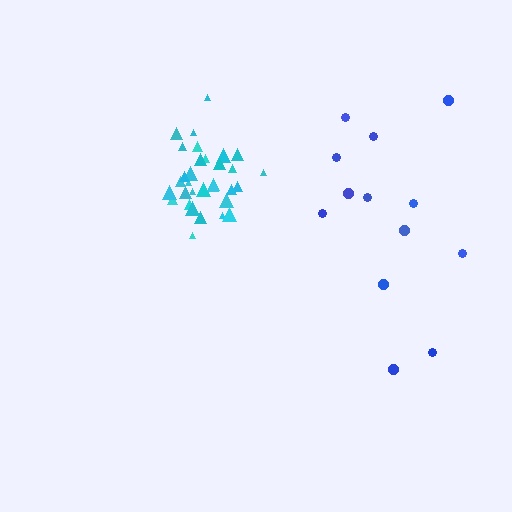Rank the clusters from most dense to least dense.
cyan, blue.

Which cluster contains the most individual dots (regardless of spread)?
Cyan (33).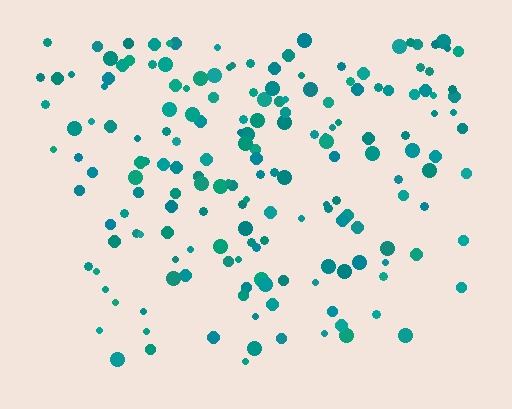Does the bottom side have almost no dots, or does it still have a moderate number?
Still a moderate number, just noticeably fewer than the top.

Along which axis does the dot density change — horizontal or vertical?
Vertical.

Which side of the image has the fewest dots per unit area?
The bottom.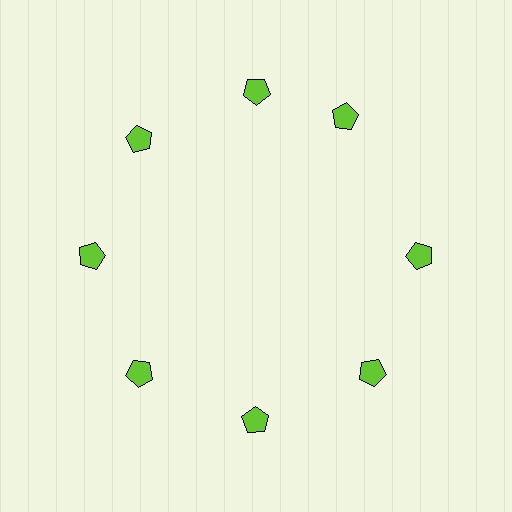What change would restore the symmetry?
The symmetry would be restored by rotating it back into even spacing with its neighbors so that all 8 pentagons sit at equal angles and equal distance from the center.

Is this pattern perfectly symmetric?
No. The 8 lime pentagons are arranged in a ring, but one element near the 2 o'clock position is rotated out of alignment along the ring, breaking the 8-fold rotational symmetry.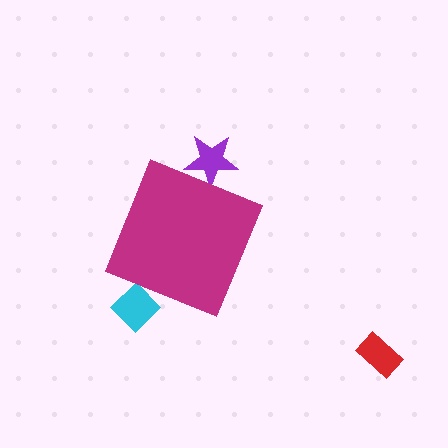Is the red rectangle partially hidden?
No, the red rectangle is fully visible.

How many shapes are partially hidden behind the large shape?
2 shapes are partially hidden.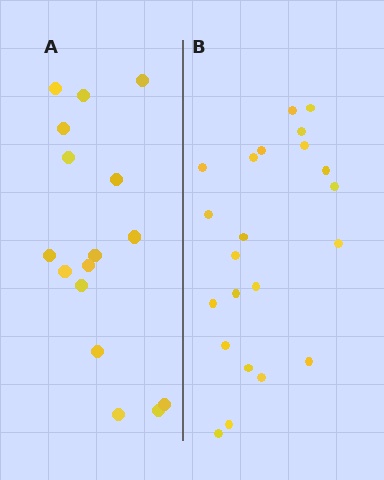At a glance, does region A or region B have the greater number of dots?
Region B (the right region) has more dots.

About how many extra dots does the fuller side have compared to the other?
Region B has about 6 more dots than region A.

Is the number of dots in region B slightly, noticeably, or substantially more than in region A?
Region B has noticeably more, but not dramatically so. The ratio is roughly 1.4 to 1.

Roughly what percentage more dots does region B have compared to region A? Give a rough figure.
About 40% more.